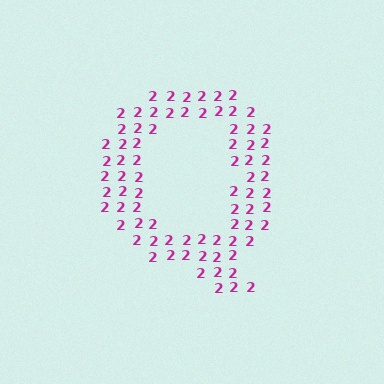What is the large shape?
The large shape is the letter Q.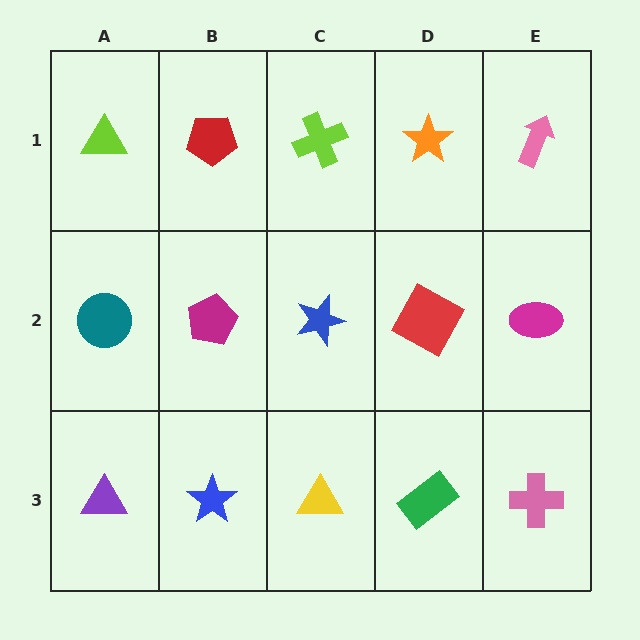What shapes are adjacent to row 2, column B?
A red pentagon (row 1, column B), a blue star (row 3, column B), a teal circle (row 2, column A), a blue star (row 2, column C).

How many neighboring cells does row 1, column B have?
3.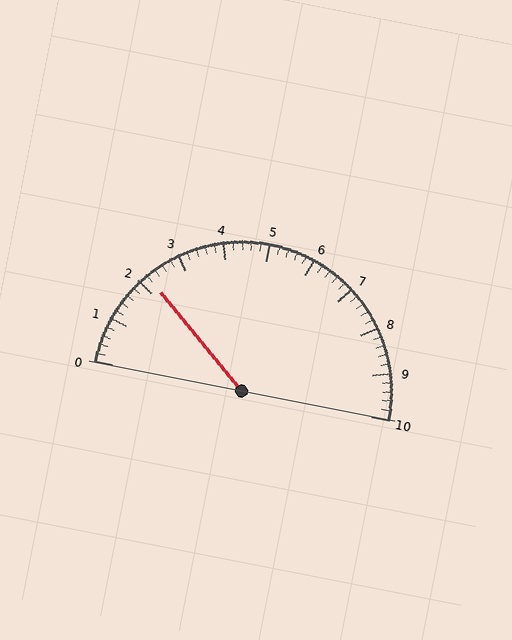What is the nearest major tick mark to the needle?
The nearest major tick mark is 2.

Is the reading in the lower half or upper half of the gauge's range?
The reading is in the lower half of the range (0 to 10).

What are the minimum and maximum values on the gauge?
The gauge ranges from 0 to 10.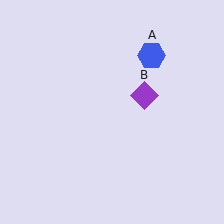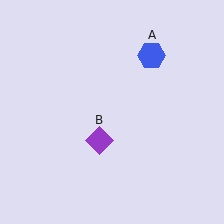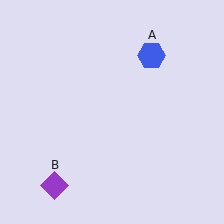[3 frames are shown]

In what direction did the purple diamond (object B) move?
The purple diamond (object B) moved down and to the left.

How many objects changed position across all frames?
1 object changed position: purple diamond (object B).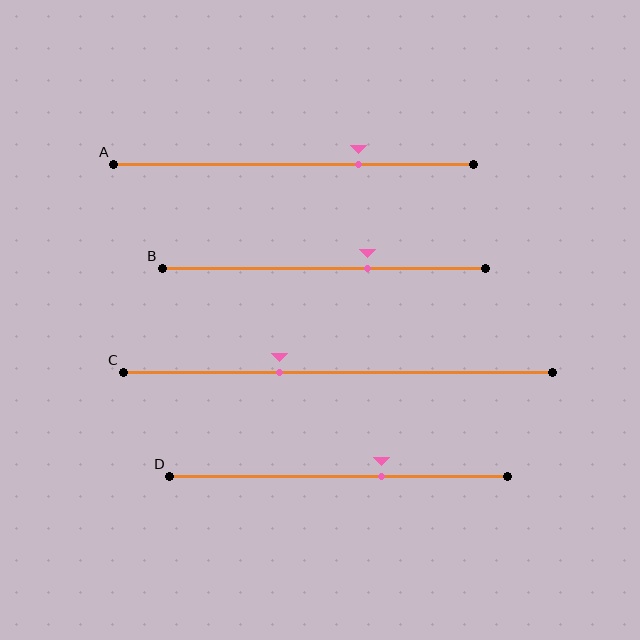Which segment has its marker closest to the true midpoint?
Segment D has its marker closest to the true midpoint.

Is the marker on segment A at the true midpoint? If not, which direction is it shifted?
No, the marker on segment A is shifted to the right by about 18% of the segment length.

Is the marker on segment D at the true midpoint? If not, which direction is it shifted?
No, the marker on segment D is shifted to the right by about 13% of the segment length.